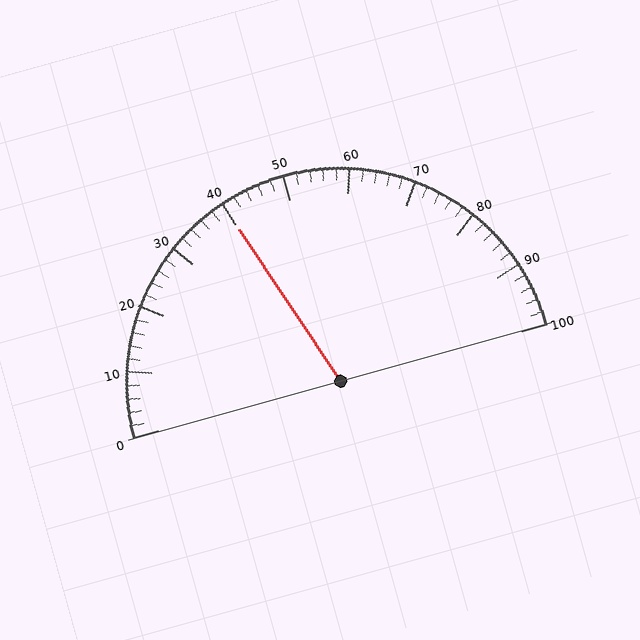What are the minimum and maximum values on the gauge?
The gauge ranges from 0 to 100.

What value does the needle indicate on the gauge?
The needle indicates approximately 40.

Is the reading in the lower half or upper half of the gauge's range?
The reading is in the lower half of the range (0 to 100).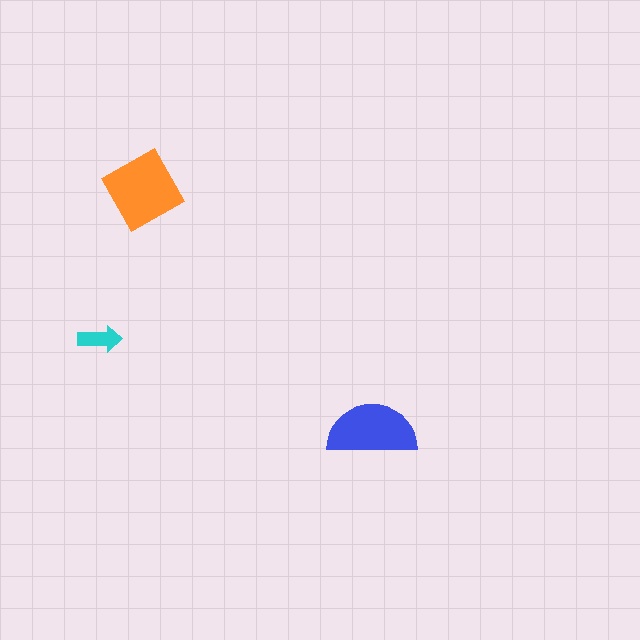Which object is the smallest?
The cyan arrow.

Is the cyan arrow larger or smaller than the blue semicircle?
Smaller.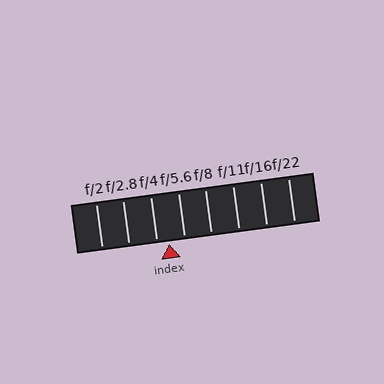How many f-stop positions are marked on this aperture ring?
There are 8 f-stop positions marked.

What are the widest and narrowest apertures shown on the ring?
The widest aperture shown is f/2 and the narrowest is f/22.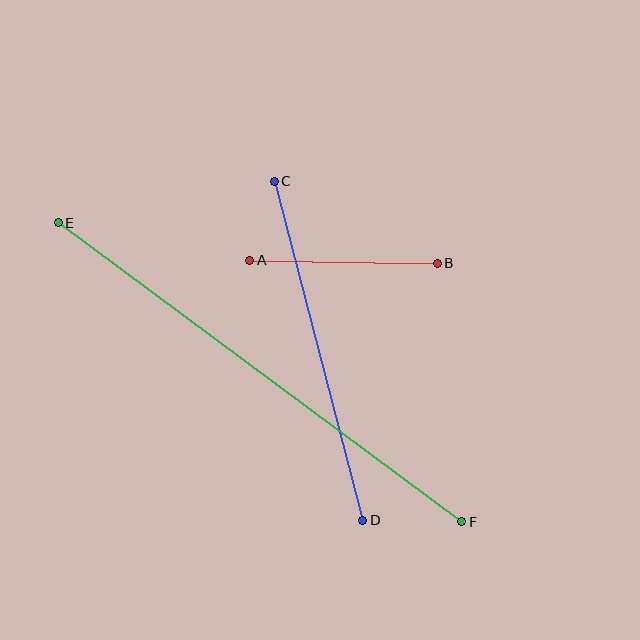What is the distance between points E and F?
The distance is approximately 502 pixels.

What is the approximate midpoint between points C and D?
The midpoint is at approximately (318, 351) pixels.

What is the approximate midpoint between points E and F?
The midpoint is at approximately (260, 372) pixels.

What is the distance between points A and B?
The distance is approximately 187 pixels.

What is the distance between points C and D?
The distance is approximately 350 pixels.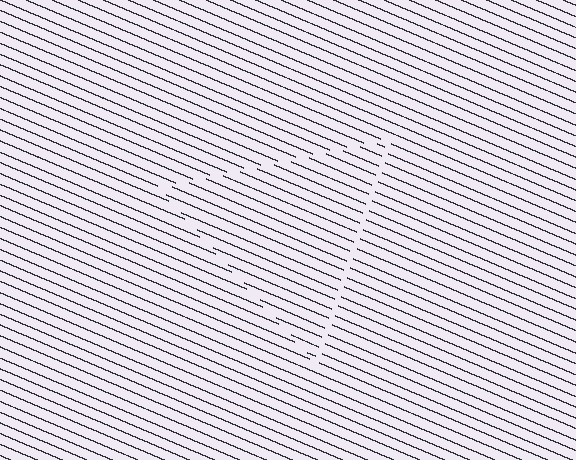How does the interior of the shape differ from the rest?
The interior of the shape contains the same grating, shifted by half a period — the contour is defined by the phase discontinuity where line-ends from the inner and outer gratings abut.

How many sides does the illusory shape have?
3 sides — the line-ends trace a triangle.